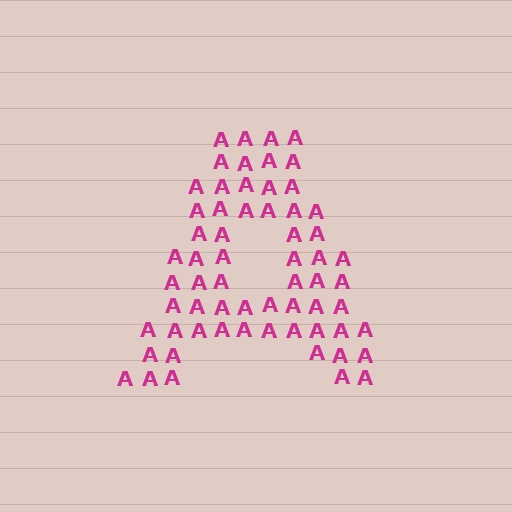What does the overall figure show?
The overall figure shows the letter A.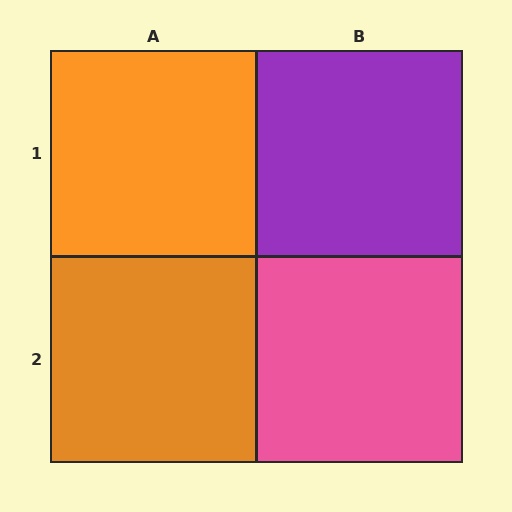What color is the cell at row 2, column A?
Orange.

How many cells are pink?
1 cell is pink.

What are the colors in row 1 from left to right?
Orange, purple.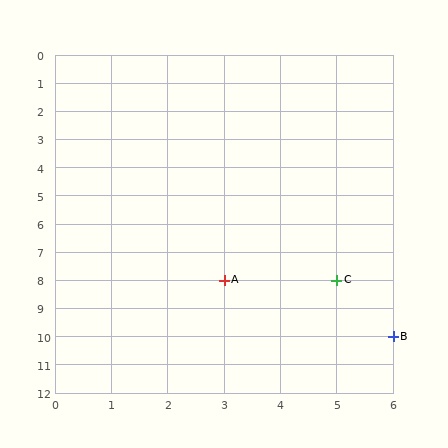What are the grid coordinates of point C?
Point C is at grid coordinates (5, 8).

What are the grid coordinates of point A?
Point A is at grid coordinates (3, 8).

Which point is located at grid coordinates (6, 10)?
Point B is at (6, 10).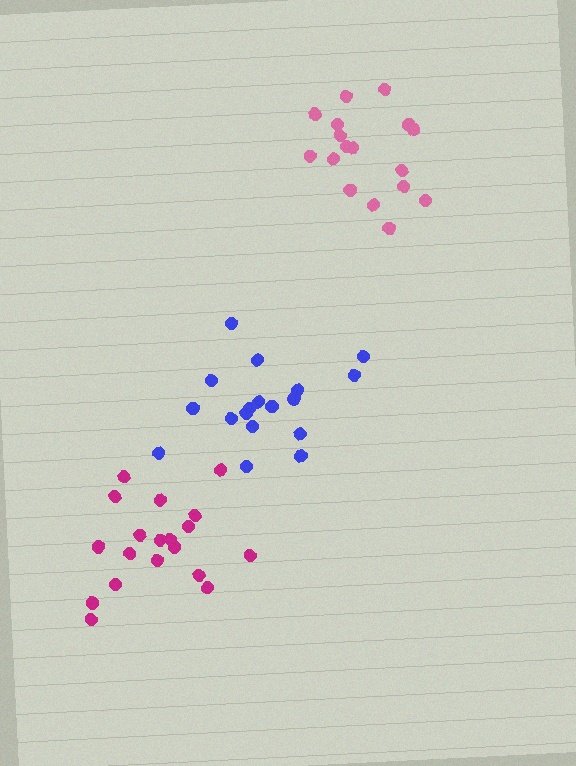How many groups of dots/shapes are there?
There are 3 groups.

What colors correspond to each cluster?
The clusters are colored: magenta, pink, blue.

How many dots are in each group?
Group 1: 19 dots, Group 2: 17 dots, Group 3: 18 dots (54 total).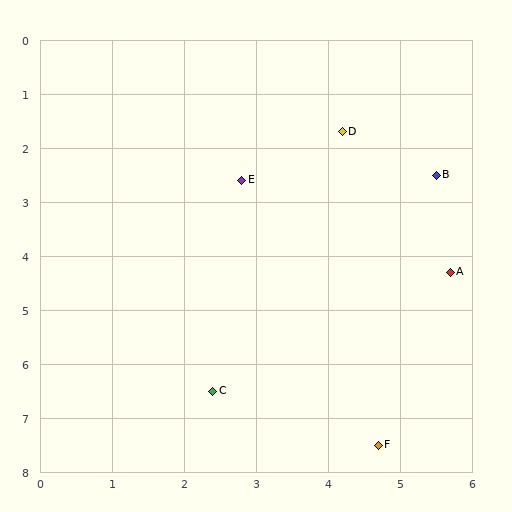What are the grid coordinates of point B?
Point B is at approximately (5.5, 2.5).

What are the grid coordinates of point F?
Point F is at approximately (4.7, 7.5).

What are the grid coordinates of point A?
Point A is at approximately (5.7, 4.3).